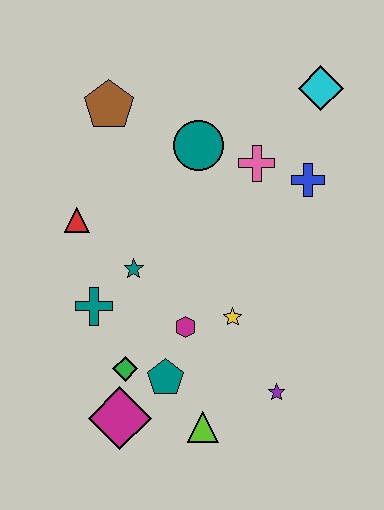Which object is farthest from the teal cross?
The cyan diamond is farthest from the teal cross.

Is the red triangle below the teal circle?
Yes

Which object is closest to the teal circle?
The pink cross is closest to the teal circle.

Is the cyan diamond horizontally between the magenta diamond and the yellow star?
No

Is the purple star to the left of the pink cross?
No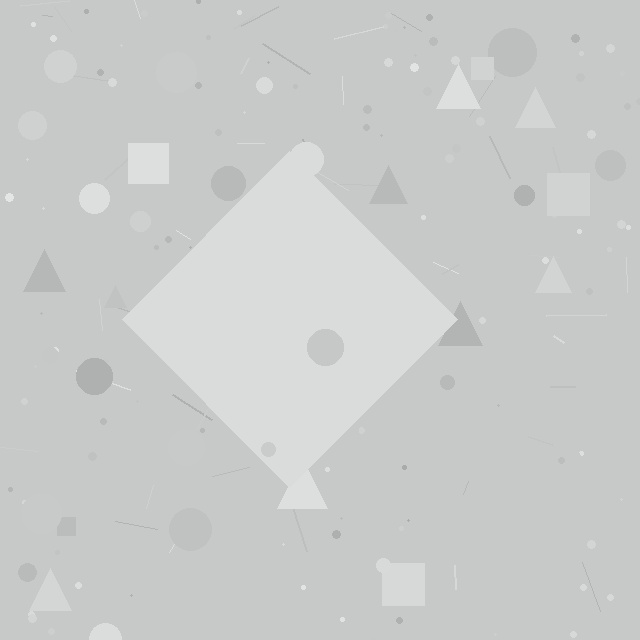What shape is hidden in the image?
A diamond is hidden in the image.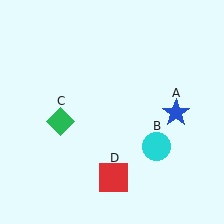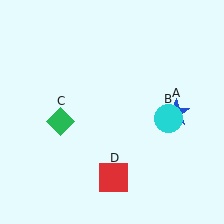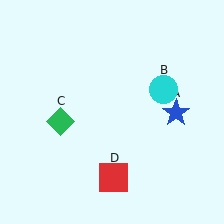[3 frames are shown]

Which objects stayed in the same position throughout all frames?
Blue star (object A) and green diamond (object C) and red square (object D) remained stationary.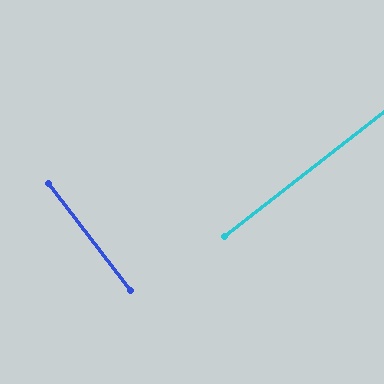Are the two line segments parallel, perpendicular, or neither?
Perpendicular — they meet at approximately 90°.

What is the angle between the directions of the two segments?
Approximately 90 degrees.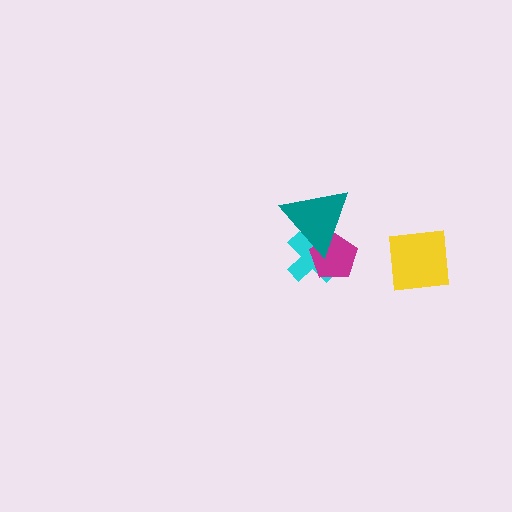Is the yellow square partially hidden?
No, no other shape covers it.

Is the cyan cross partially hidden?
Yes, it is partially covered by another shape.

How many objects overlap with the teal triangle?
2 objects overlap with the teal triangle.